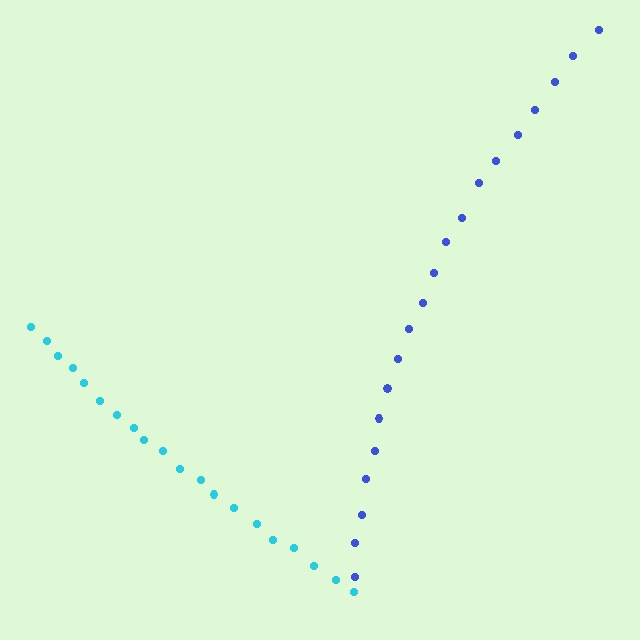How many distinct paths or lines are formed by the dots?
There are 2 distinct paths.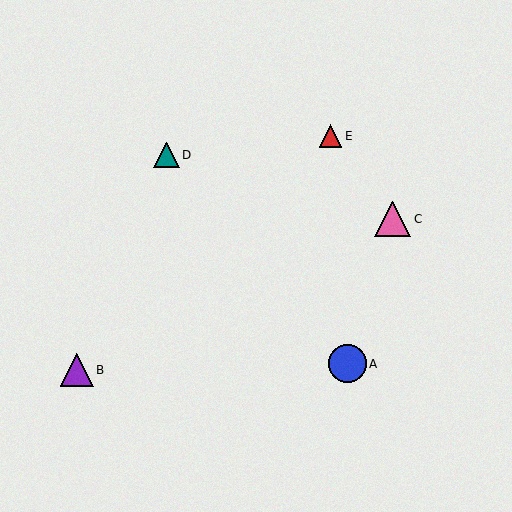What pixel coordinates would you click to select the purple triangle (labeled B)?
Click at (77, 370) to select the purple triangle B.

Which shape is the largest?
The blue circle (labeled A) is the largest.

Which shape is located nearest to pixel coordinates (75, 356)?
The purple triangle (labeled B) at (77, 370) is nearest to that location.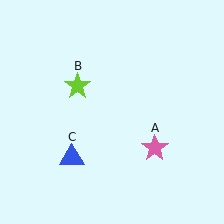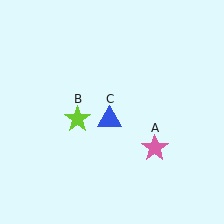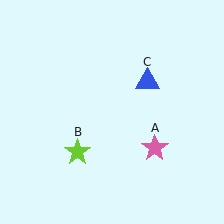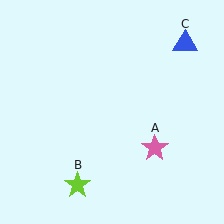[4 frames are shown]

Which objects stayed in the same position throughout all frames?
Pink star (object A) remained stationary.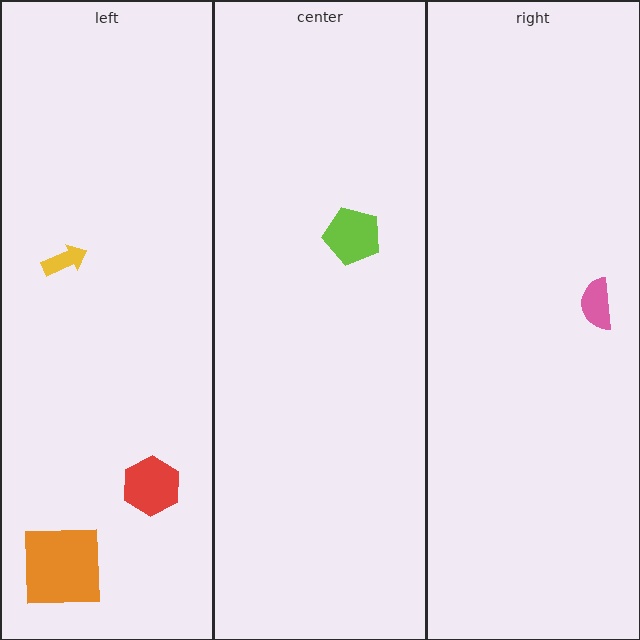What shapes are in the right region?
The pink semicircle.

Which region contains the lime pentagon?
The center region.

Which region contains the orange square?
The left region.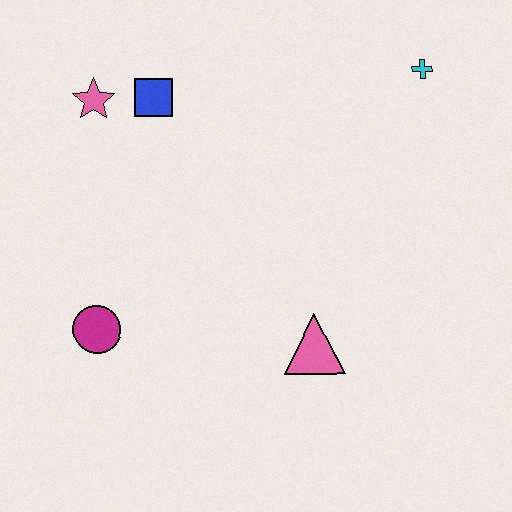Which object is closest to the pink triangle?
The magenta circle is closest to the pink triangle.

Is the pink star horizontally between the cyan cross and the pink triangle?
No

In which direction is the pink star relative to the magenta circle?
The pink star is above the magenta circle.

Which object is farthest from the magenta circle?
The cyan cross is farthest from the magenta circle.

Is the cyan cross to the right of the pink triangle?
Yes